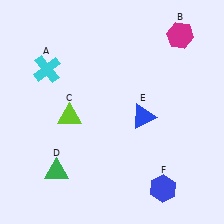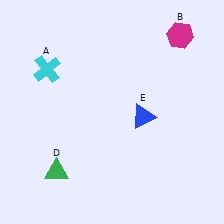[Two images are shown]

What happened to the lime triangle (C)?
The lime triangle (C) was removed in Image 2. It was in the bottom-left area of Image 1.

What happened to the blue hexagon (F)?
The blue hexagon (F) was removed in Image 2. It was in the bottom-right area of Image 1.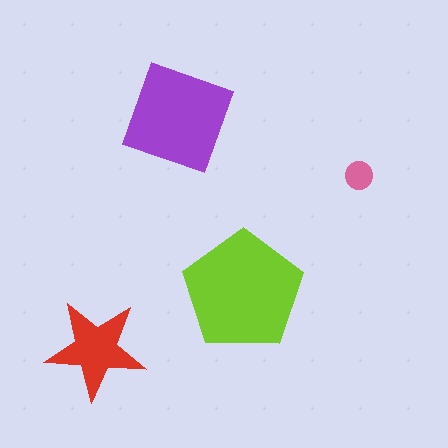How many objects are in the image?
There are 4 objects in the image.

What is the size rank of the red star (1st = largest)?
3rd.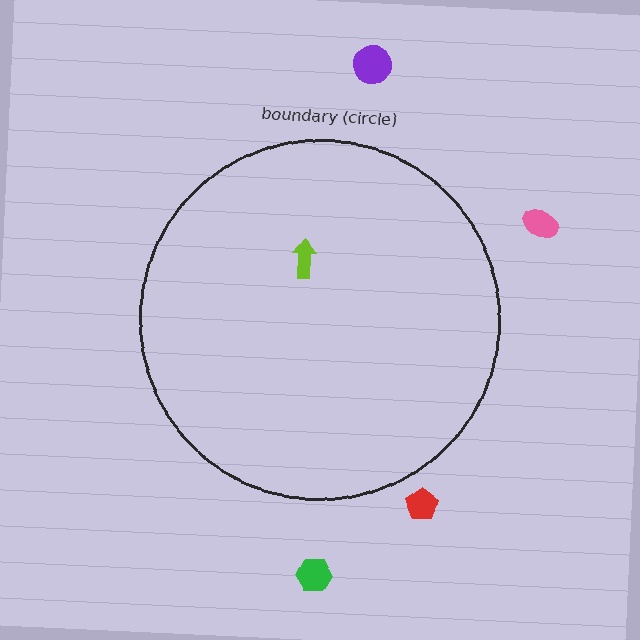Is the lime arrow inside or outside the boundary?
Inside.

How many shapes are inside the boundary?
1 inside, 4 outside.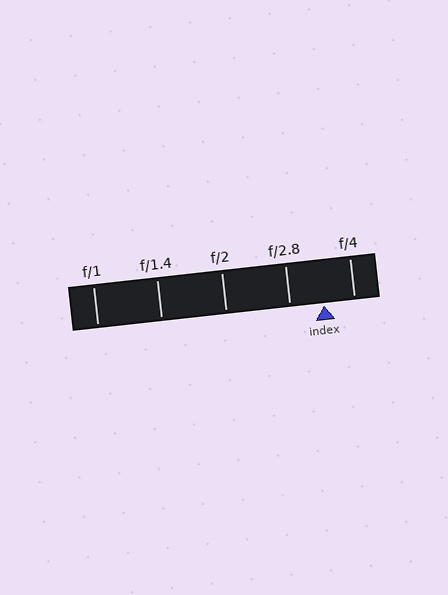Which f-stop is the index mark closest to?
The index mark is closest to f/4.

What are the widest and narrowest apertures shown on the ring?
The widest aperture shown is f/1 and the narrowest is f/4.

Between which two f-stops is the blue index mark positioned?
The index mark is between f/2.8 and f/4.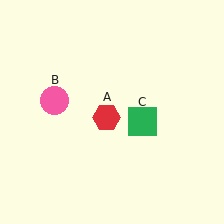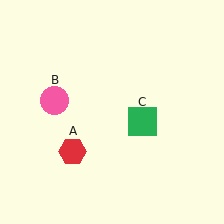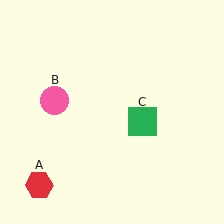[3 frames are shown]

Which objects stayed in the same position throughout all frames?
Pink circle (object B) and green square (object C) remained stationary.